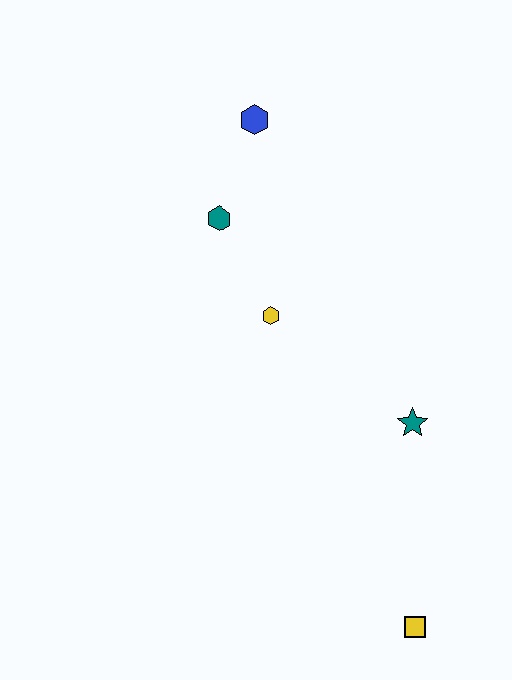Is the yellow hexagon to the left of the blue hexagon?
No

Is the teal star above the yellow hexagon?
No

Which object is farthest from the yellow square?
The blue hexagon is farthest from the yellow square.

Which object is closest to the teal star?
The yellow hexagon is closest to the teal star.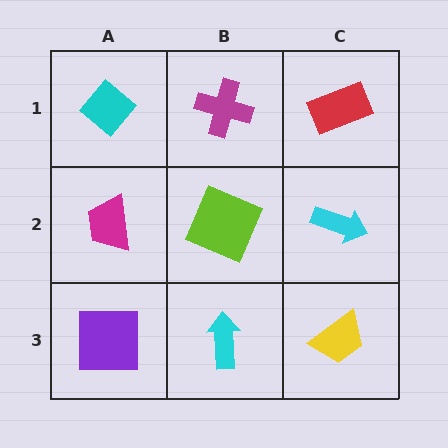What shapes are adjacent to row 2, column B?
A magenta cross (row 1, column B), a cyan arrow (row 3, column B), a magenta trapezoid (row 2, column A), a cyan arrow (row 2, column C).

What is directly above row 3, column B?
A lime square.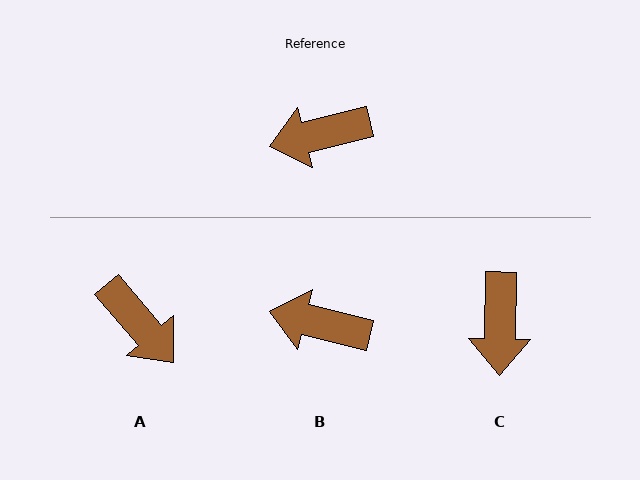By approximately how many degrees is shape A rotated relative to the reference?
Approximately 117 degrees counter-clockwise.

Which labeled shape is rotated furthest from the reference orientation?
A, about 117 degrees away.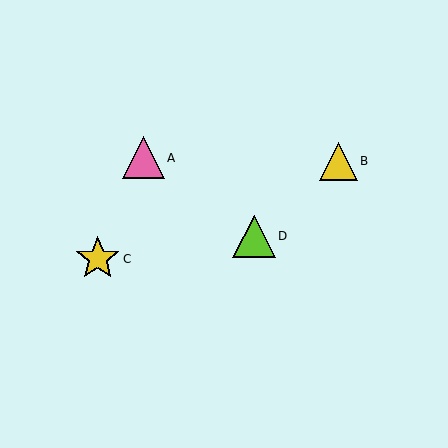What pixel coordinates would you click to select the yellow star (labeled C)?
Click at (98, 259) to select the yellow star C.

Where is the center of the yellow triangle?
The center of the yellow triangle is at (338, 161).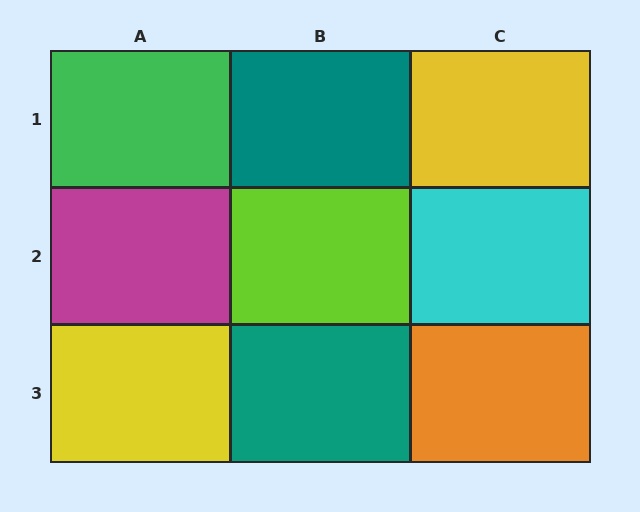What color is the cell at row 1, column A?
Green.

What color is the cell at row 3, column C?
Orange.